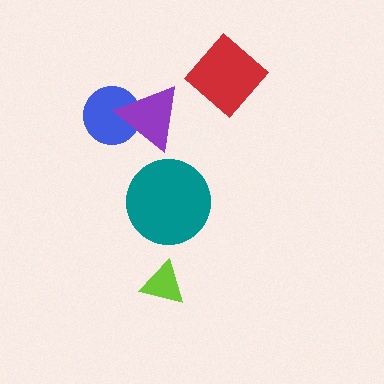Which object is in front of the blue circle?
The purple triangle is in front of the blue circle.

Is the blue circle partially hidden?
Yes, it is partially covered by another shape.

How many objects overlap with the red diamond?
0 objects overlap with the red diamond.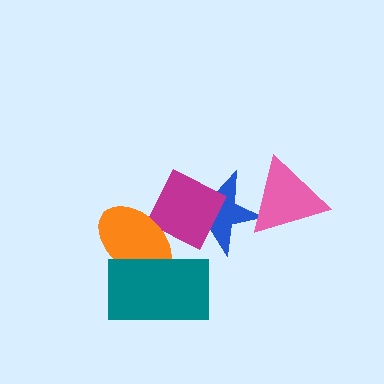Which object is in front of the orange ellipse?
The teal rectangle is in front of the orange ellipse.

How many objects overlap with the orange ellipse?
2 objects overlap with the orange ellipse.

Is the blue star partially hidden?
Yes, it is partially covered by another shape.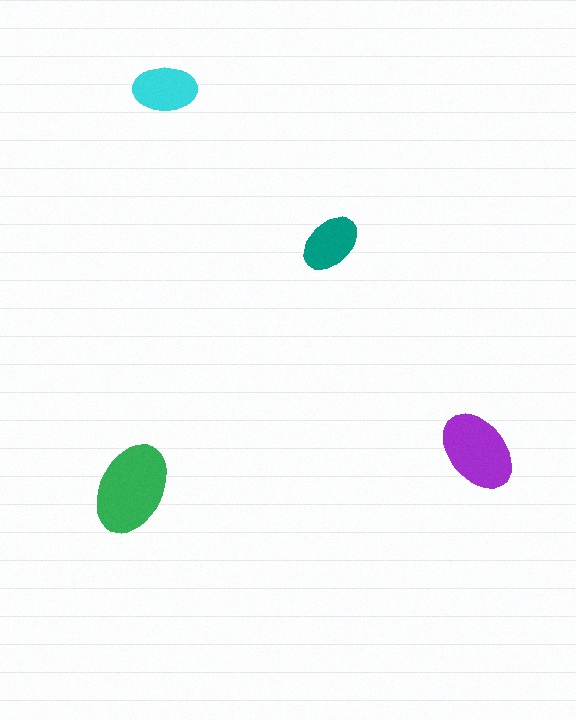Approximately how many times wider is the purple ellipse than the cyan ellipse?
About 1.5 times wider.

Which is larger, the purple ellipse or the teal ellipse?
The purple one.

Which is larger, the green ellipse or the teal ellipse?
The green one.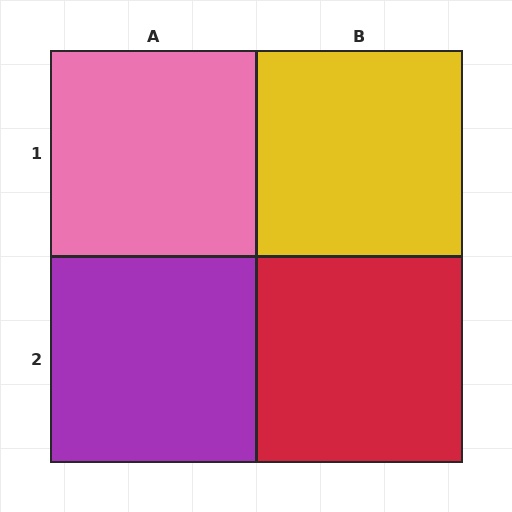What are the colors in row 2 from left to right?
Purple, red.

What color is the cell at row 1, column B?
Yellow.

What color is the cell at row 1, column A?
Pink.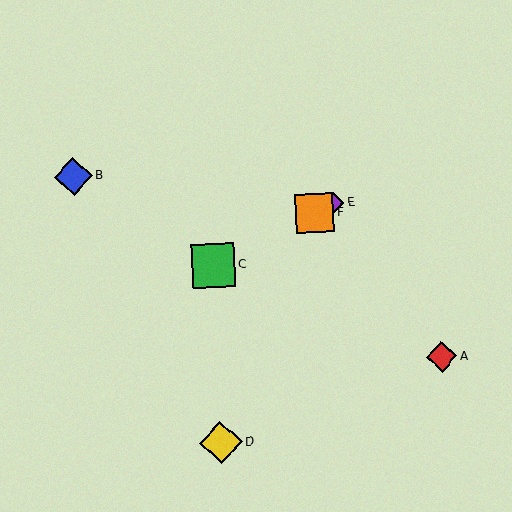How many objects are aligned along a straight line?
3 objects (C, E, F) are aligned along a straight line.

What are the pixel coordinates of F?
Object F is at (314, 213).